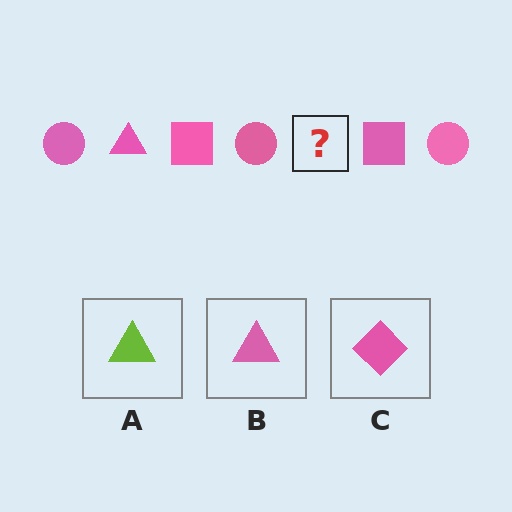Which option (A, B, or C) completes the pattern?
B.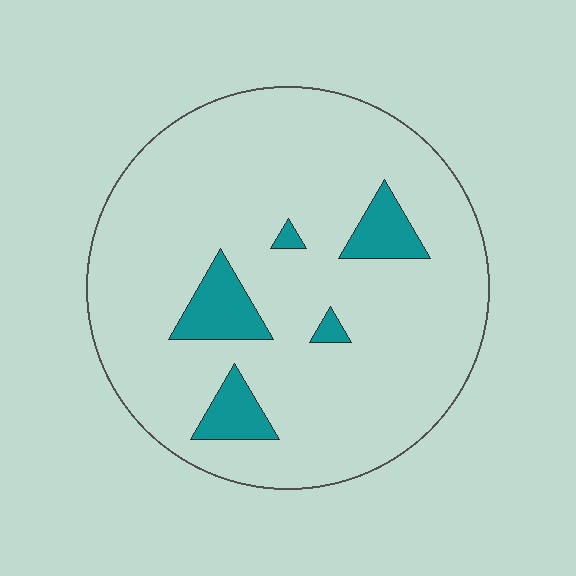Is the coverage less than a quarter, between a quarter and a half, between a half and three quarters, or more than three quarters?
Less than a quarter.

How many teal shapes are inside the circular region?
5.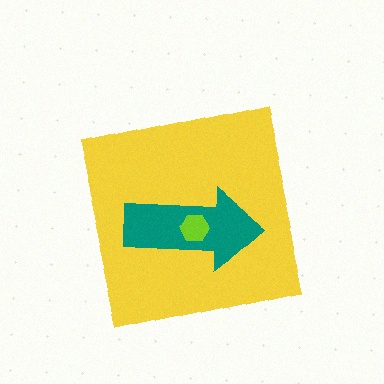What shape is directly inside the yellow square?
The teal arrow.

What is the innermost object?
The lime hexagon.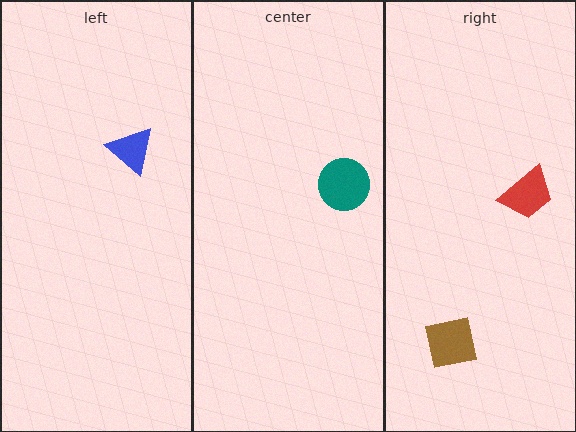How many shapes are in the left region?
1.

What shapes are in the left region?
The blue triangle.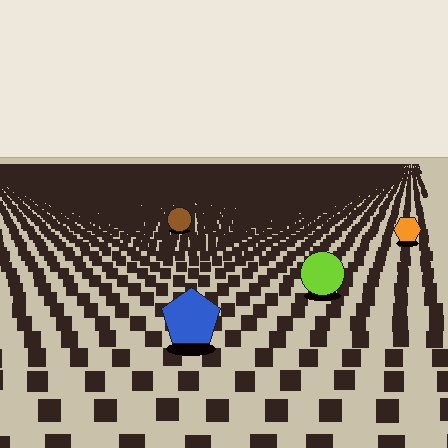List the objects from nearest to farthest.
From nearest to farthest: the blue pentagon, the lime circle, the orange hexagon, the brown circle.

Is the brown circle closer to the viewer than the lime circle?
No. The lime circle is closer — you can tell from the texture gradient: the ground texture is coarser near it.